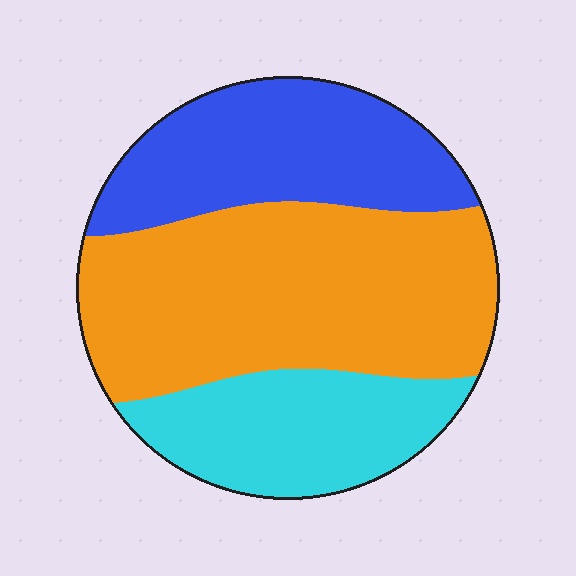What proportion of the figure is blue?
Blue takes up about one quarter (1/4) of the figure.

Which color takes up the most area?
Orange, at roughly 50%.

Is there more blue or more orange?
Orange.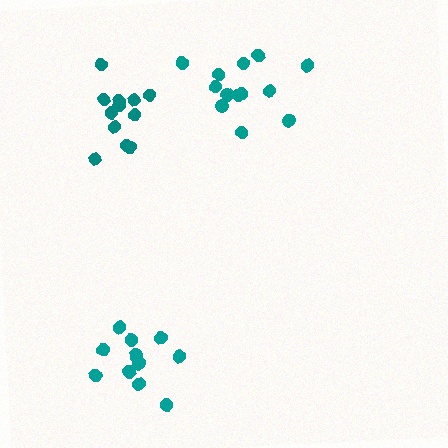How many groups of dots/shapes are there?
There are 3 groups.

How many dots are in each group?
Group 1: 13 dots, Group 2: 12 dots, Group 3: 14 dots (39 total).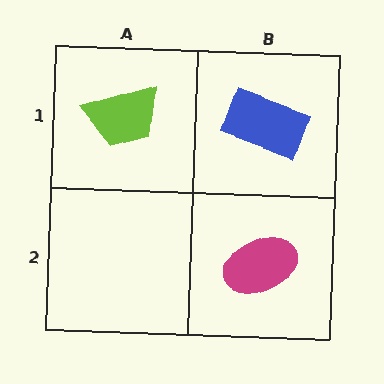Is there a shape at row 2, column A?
No, that cell is empty.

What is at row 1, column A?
A lime trapezoid.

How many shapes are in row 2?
1 shape.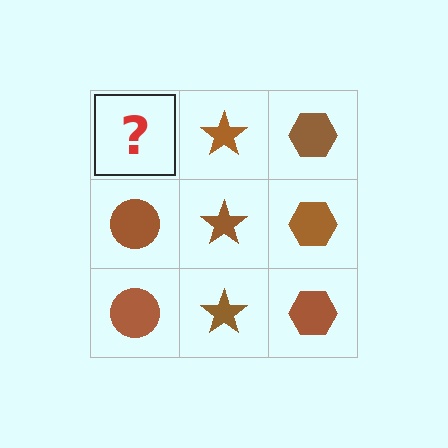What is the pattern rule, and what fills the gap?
The rule is that each column has a consistent shape. The gap should be filled with a brown circle.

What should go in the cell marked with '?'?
The missing cell should contain a brown circle.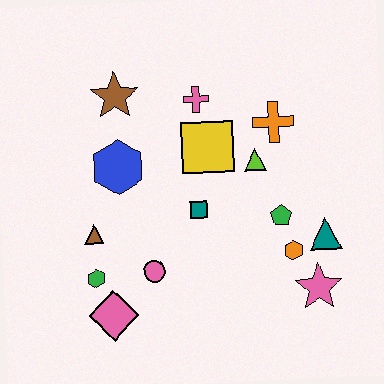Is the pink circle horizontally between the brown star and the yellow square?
Yes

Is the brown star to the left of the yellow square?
Yes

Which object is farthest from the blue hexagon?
The pink star is farthest from the blue hexagon.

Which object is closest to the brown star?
The blue hexagon is closest to the brown star.